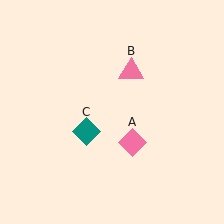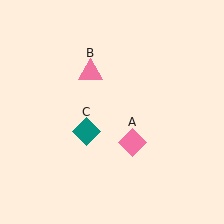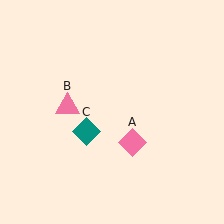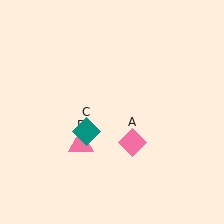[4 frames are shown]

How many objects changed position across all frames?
1 object changed position: pink triangle (object B).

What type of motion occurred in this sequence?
The pink triangle (object B) rotated counterclockwise around the center of the scene.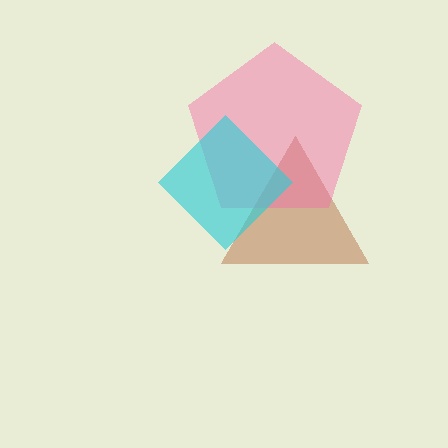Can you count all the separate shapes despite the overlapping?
Yes, there are 3 separate shapes.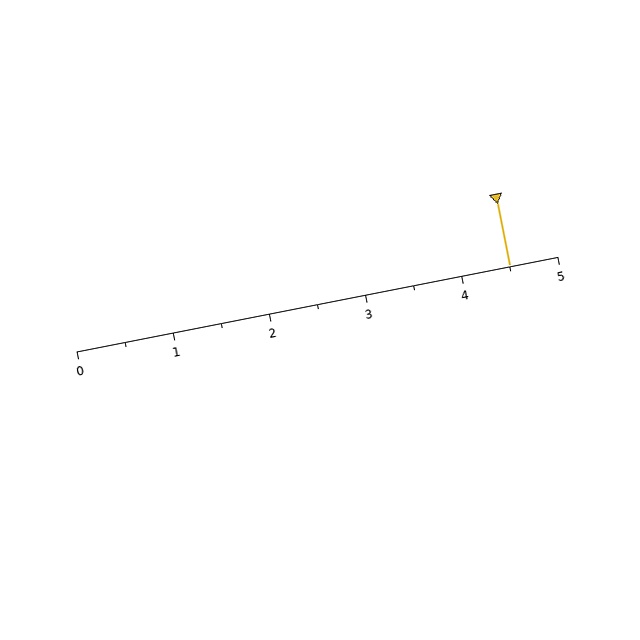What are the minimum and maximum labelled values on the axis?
The axis runs from 0 to 5.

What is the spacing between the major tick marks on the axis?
The major ticks are spaced 1 apart.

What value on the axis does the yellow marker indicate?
The marker indicates approximately 4.5.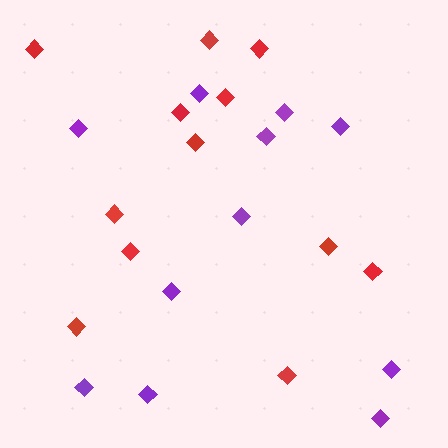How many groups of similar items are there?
There are 2 groups: one group of purple diamonds (11) and one group of red diamonds (12).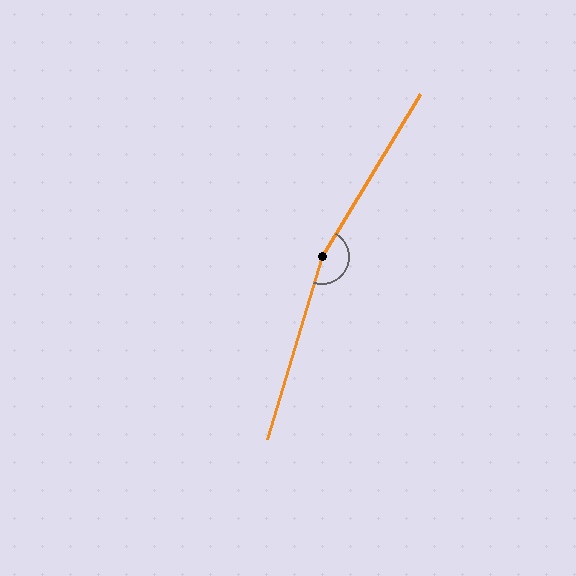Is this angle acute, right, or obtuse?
It is obtuse.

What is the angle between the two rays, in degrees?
Approximately 165 degrees.